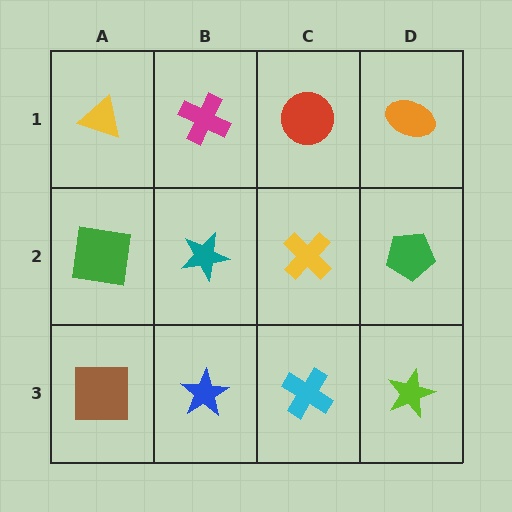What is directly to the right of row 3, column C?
A lime star.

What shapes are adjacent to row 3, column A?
A green square (row 2, column A), a blue star (row 3, column B).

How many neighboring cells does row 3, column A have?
2.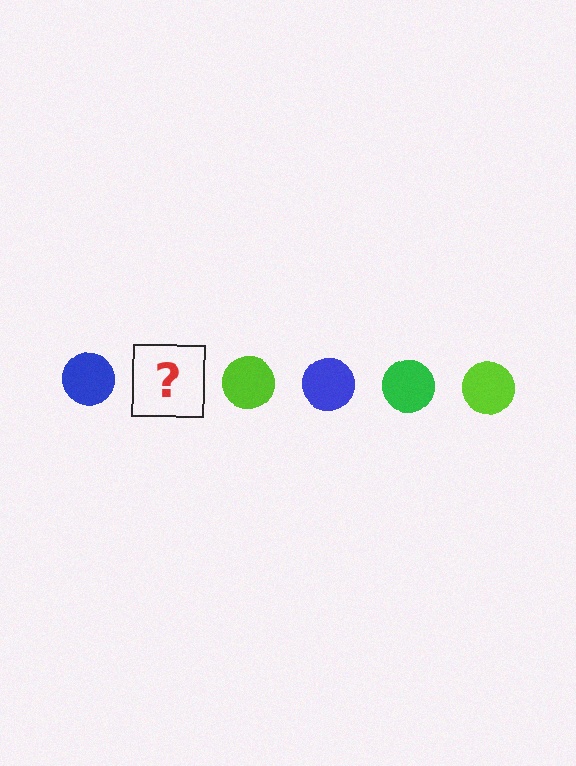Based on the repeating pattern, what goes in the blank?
The blank should be a green circle.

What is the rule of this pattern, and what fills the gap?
The rule is that the pattern cycles through blue, green, lime circles. The gap should be filled with a green circle.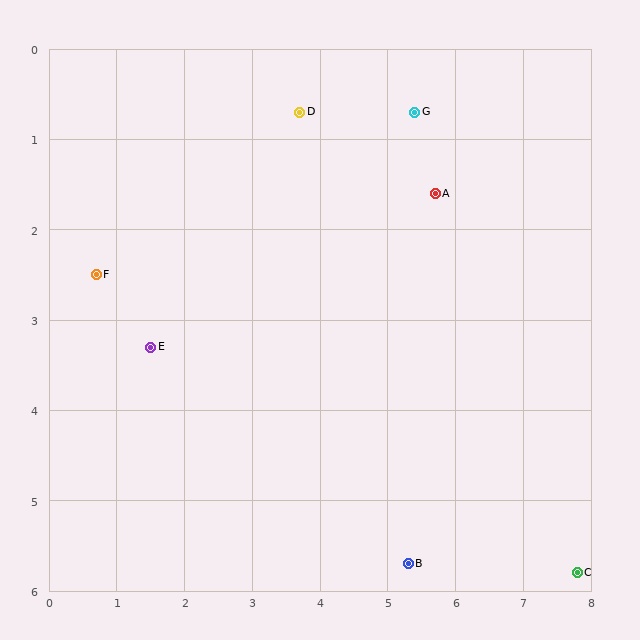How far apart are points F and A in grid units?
Points F and A are about 5.1 grid units apart.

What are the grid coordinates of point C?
Point C is at approximately (7.8, 5.8).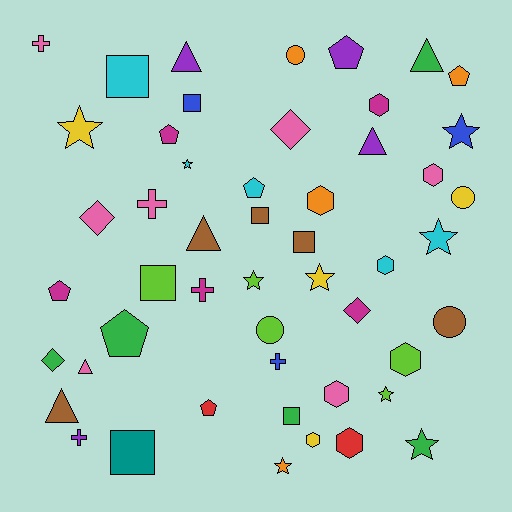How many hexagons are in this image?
There are 8 hexagons.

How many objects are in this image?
There are 50 objects.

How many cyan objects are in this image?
There are 5 cyan objects.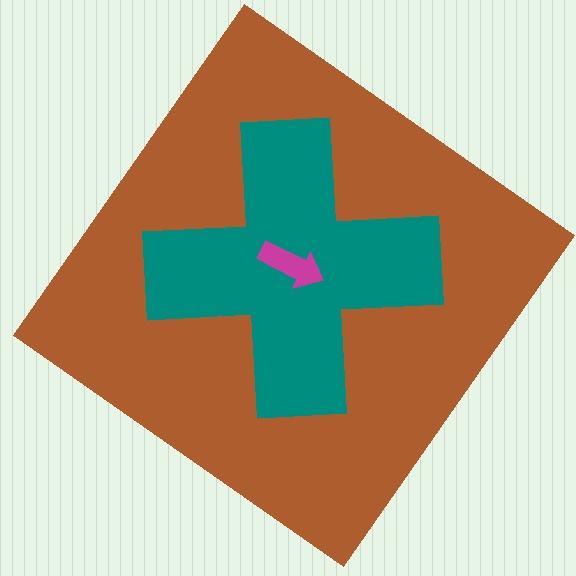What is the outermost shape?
The brown diamond.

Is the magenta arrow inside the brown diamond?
Yes.